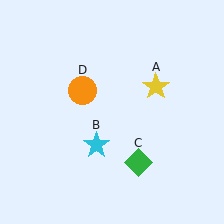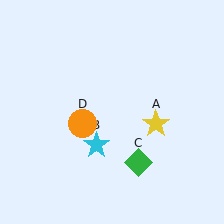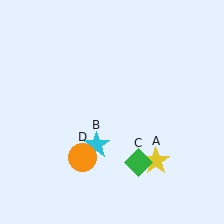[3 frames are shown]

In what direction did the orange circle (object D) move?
The orange circle (object D) moved down.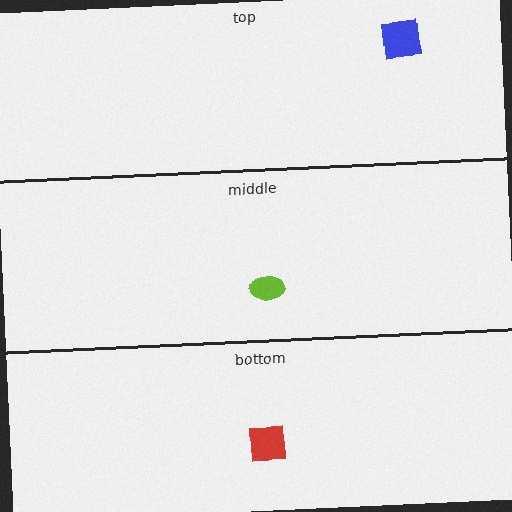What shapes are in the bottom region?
The red square.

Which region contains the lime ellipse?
The middle region.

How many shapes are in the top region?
1.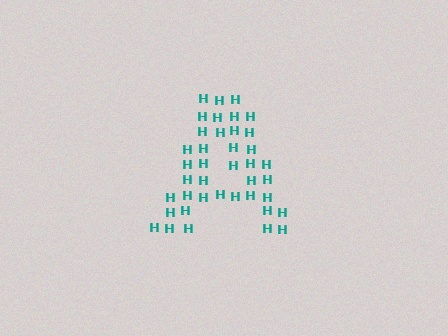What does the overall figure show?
The overall figure shows the letter A.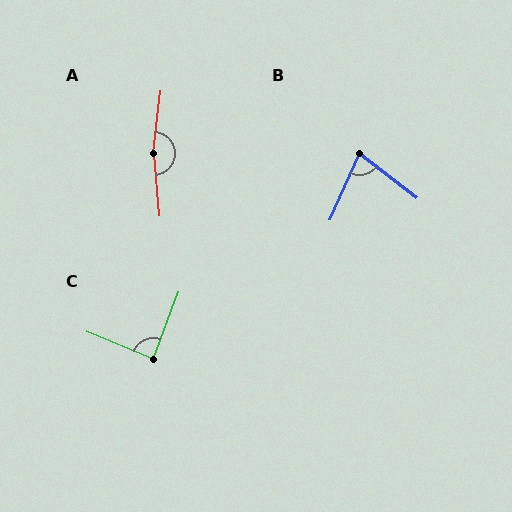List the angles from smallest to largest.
B (76°), C (88°), A (168°).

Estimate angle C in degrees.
Approximately 88 degrees.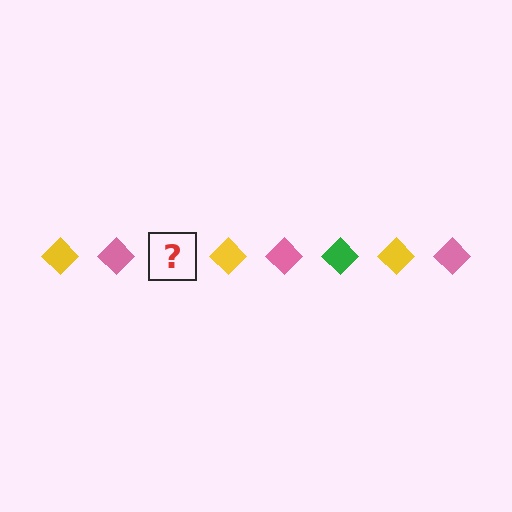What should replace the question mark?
The question mark should be replaced with a green diamond.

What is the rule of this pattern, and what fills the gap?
The rule is that the pattern cycles through yellow, pink, green diamonds. The gap should be filled with a green diamond.